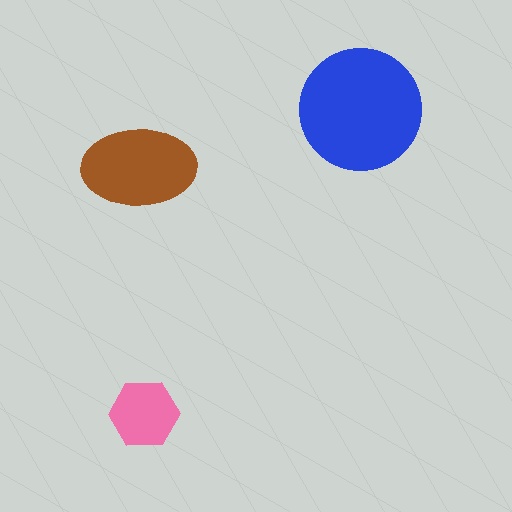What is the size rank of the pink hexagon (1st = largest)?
3rd.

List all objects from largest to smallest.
The blue circle, the brown ellipse, the pink hexagon.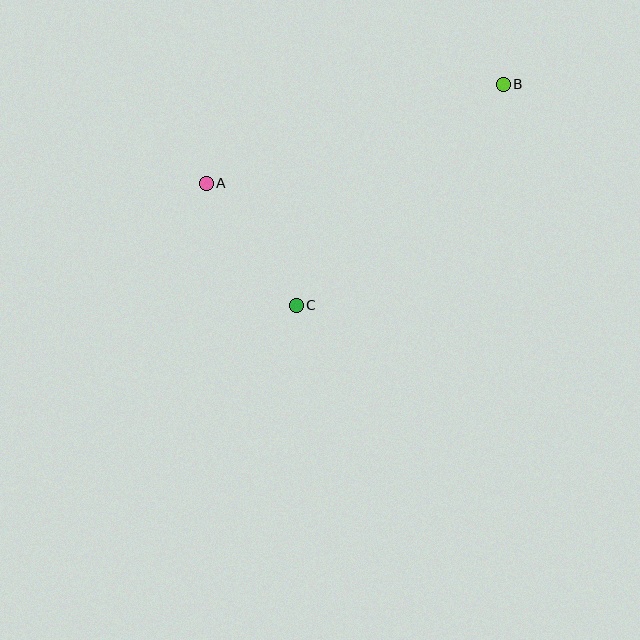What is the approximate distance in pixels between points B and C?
The distance between B and C is approximately 303 pixels.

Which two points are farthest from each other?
Points A and B are farthest from each other.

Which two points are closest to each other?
Points A and C are closest to each other.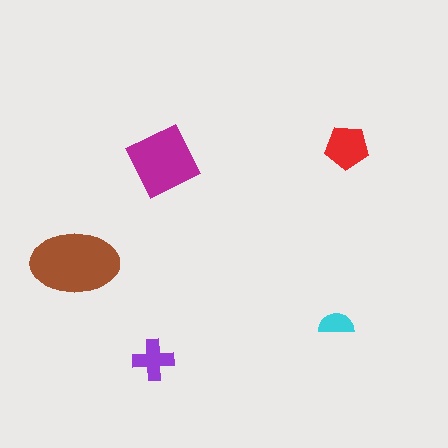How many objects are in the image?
There are 5 objects in the image.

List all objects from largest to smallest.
The brown ellipse, the magenta diamond, the red pentagon, the purple cross, the cyan semicircle.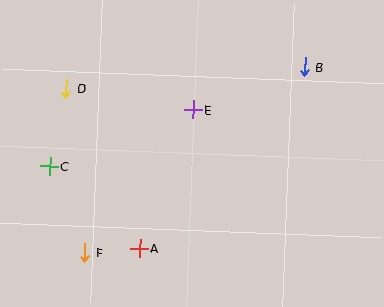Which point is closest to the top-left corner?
Point D is closest to the top-left corner.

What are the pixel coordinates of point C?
Point C is at (50, 166).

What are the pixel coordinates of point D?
Point D is at (66, 88).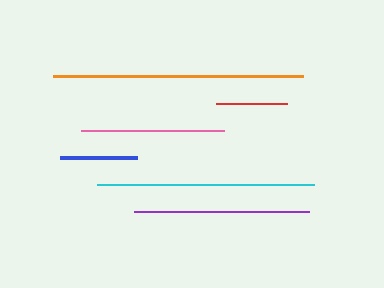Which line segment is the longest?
The orange line is the longest at approximately 251 pixels.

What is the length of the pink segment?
The pink segment is approximately 143 pixels long.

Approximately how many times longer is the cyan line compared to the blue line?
The cyan line is approximately 2.8 times the length of the blue line.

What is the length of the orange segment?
The orange segment is approximately 251 pixels long.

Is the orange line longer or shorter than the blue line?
The orange line is longer than the blue line.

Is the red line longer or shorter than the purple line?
The purple line is longer than the red line.